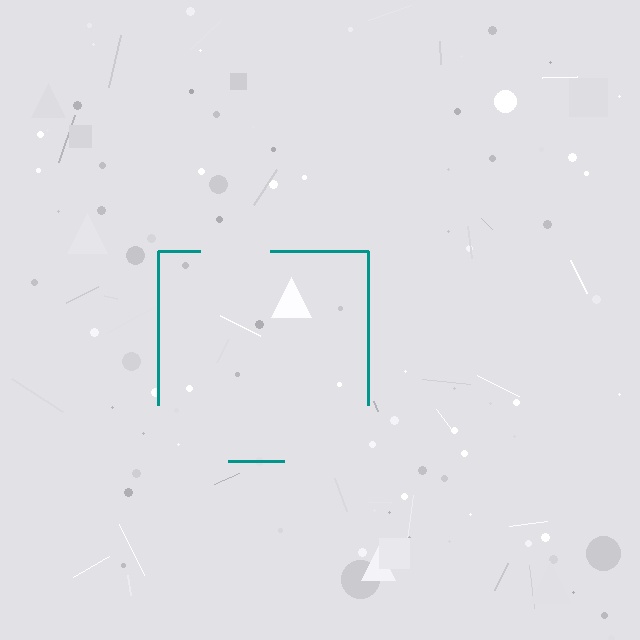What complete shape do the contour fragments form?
The contour fragments form a square.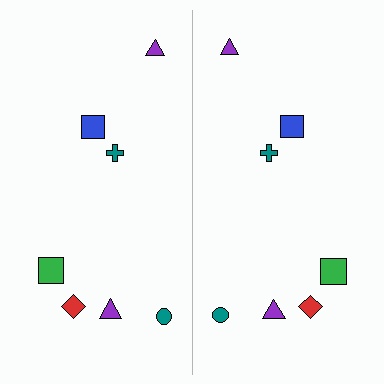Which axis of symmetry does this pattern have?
The pattern has a vertical axis of symmetry running through the center of the image.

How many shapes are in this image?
There are 14 shapes in this image.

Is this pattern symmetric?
Yes, this pattern has bilateral (reflection) symmetry.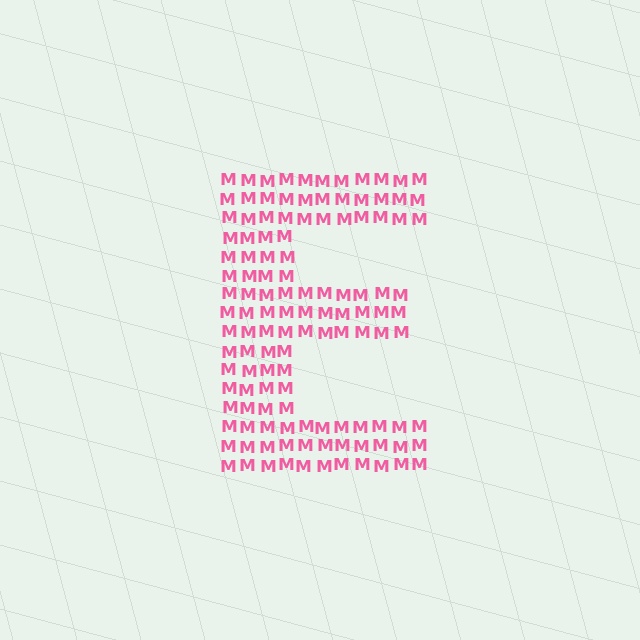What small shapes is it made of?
It is made of small letter M's.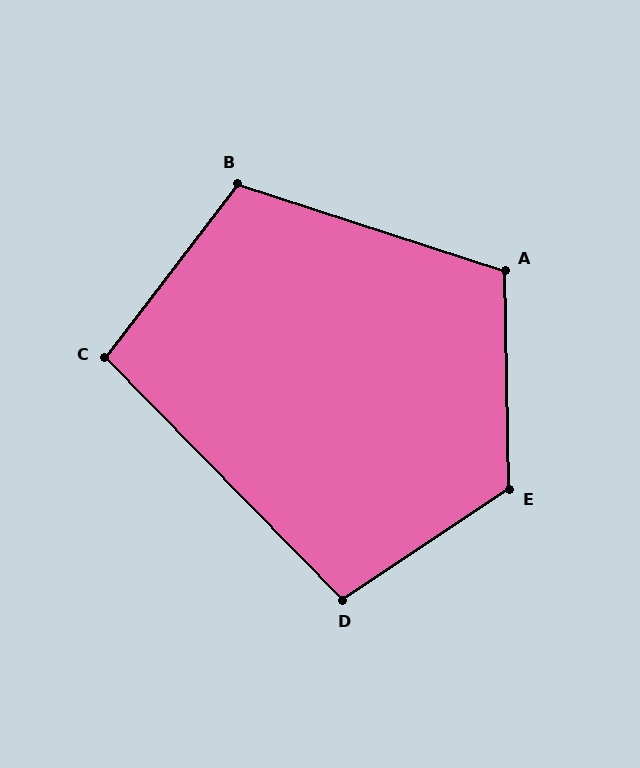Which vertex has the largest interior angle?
E, at approximately 122 degrees.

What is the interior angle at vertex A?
Approximately 109 degrees (obtuse).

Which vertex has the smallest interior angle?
C, at approximately 98 degrees.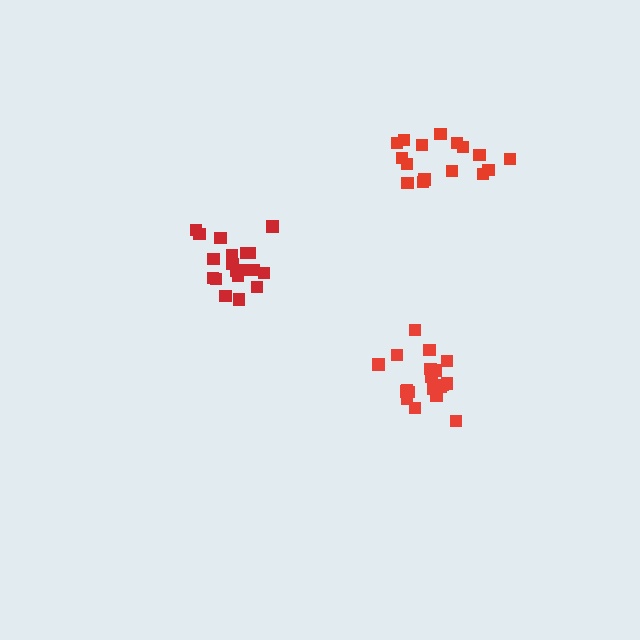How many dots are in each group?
Group 1: 19 dots, Group 2: 19 dots, Group 3: 16 dots (54 total).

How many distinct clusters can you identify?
There are 3 distinct clusters.